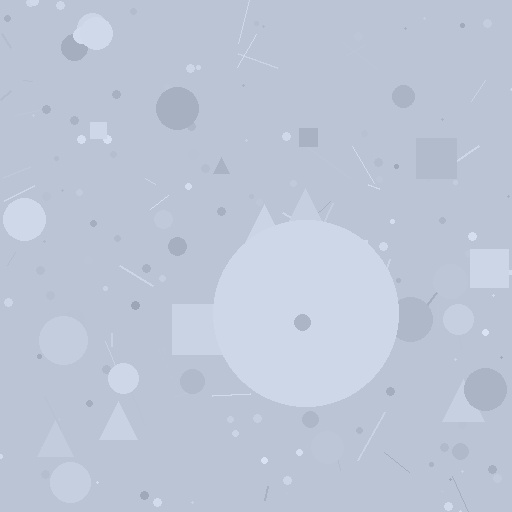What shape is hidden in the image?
A circle is hidden in the image.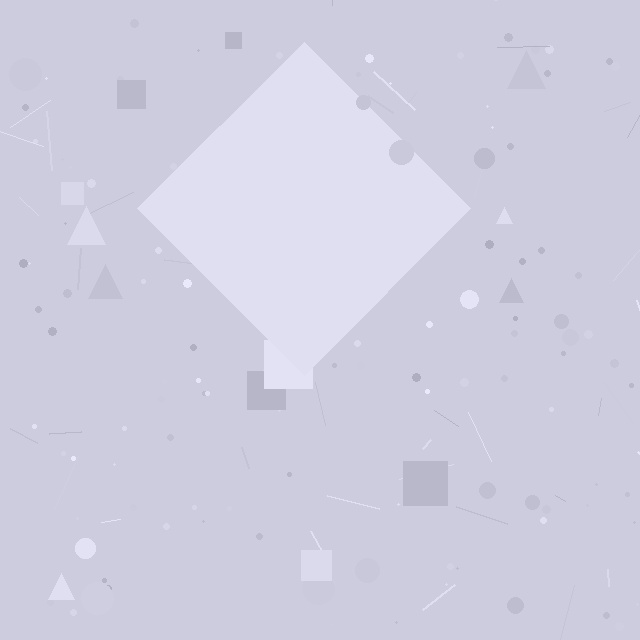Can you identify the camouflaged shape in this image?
The camouflaged shape is a diamond.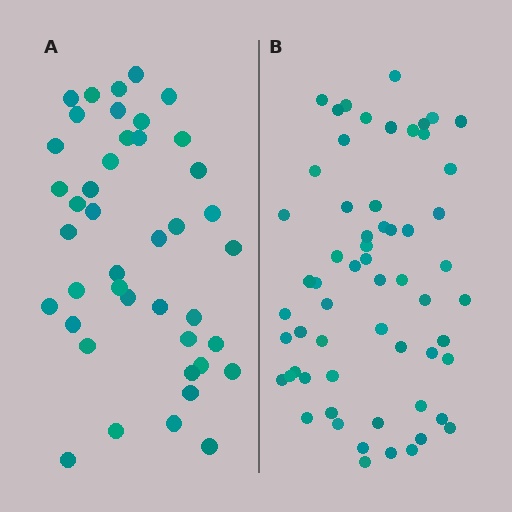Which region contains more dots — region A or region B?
Region B (the right region) has more dots.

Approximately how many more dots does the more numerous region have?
Region B has approximately 20 more dots than region A.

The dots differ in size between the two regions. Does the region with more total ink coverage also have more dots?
No. Region A has more total ink coverage because its dots are larger, but region B actually contains more individual dots. Total area can be misleading — the number of items is what matters here.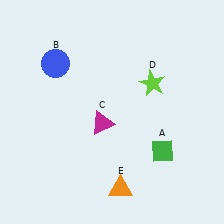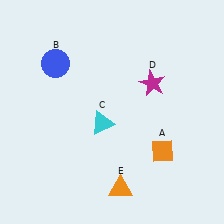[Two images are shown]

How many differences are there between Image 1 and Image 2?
There are 3 differences between the two images.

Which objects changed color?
A changed from green to orange. C changed from magenta to cyan. D changed from lime to magenta.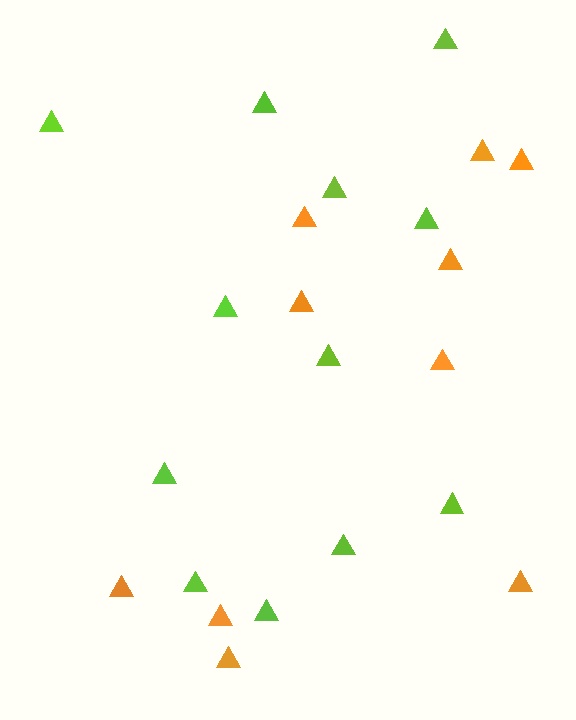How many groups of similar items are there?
There are 2 groups: one group of orange triangles (10) and one group of lime triangles (12).